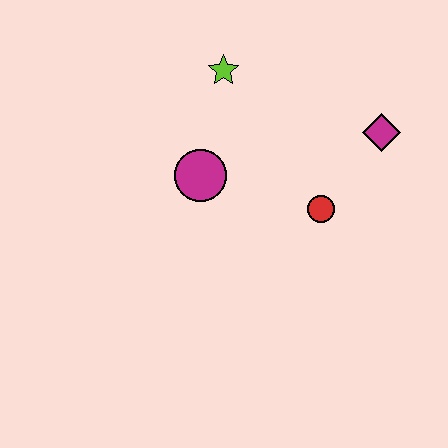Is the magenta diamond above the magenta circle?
Yes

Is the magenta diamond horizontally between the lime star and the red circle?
No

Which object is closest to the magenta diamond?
The red circle is closest to the magenta diamond.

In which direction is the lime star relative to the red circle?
The lime star is above the red circle.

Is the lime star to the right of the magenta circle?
Yes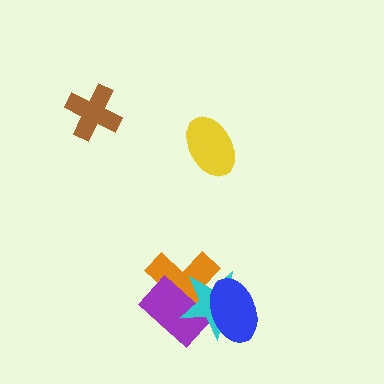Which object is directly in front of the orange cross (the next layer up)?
The purple rectangle is directly in front of the orange cross.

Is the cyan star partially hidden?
Yes, it is partially covered by another shape.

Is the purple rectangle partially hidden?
Yes, it is partially covered by another shape.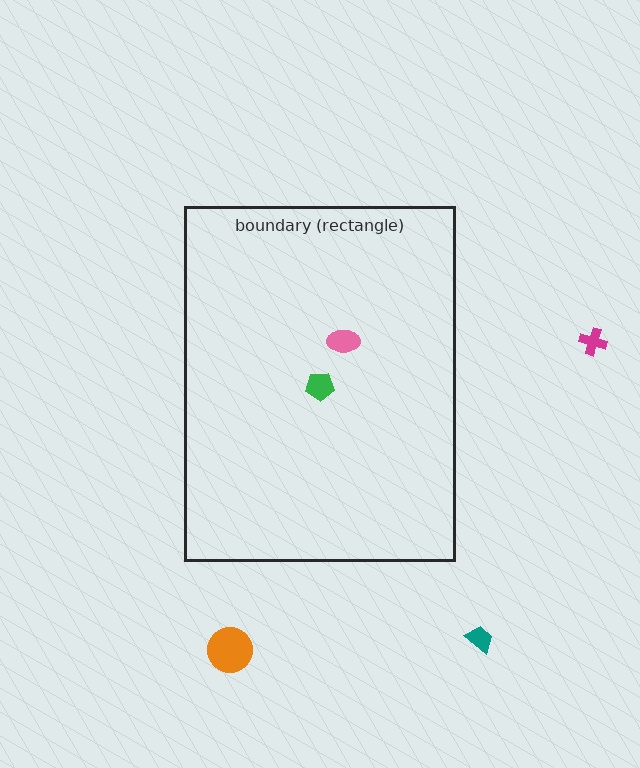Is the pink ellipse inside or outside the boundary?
Inside.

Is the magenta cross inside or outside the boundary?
Outside.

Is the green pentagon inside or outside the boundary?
Inside.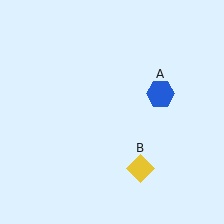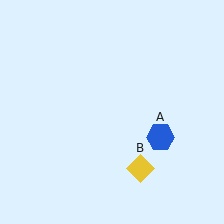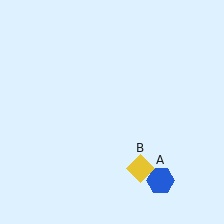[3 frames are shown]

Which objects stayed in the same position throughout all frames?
Yellow diamond (object B) remained stationary.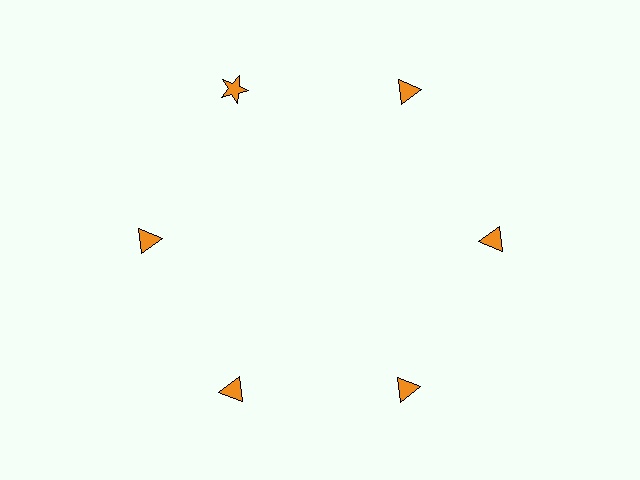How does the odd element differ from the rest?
It has a different shape: star instead of triangle.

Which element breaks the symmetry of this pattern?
The orange star at roughly the 11 o'clock position breaks the symmetry. All other shapes are orange triangles.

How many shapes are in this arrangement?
There are 6 shapes arranged in a ring pattern.